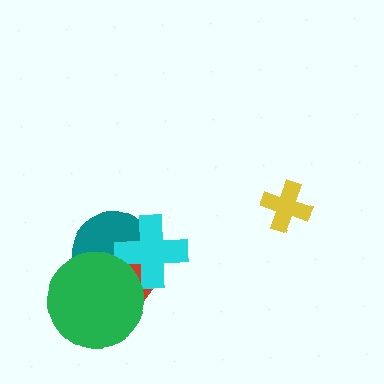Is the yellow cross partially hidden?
No, no other shape covers it.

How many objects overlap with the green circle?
3 objects overlap with the green circle.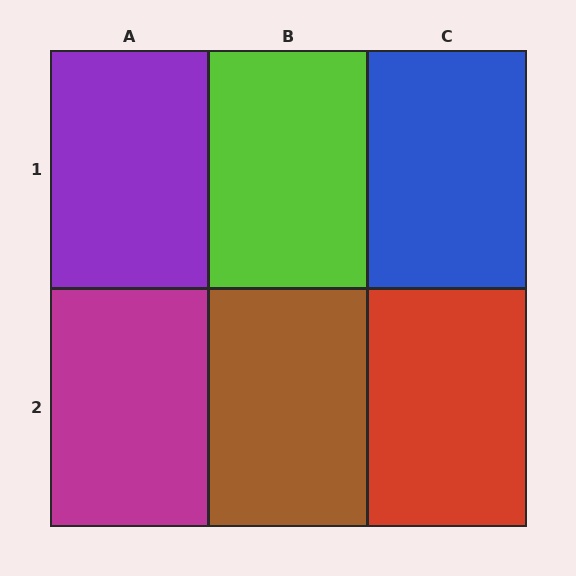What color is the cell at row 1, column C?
Blue.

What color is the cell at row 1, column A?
Purple.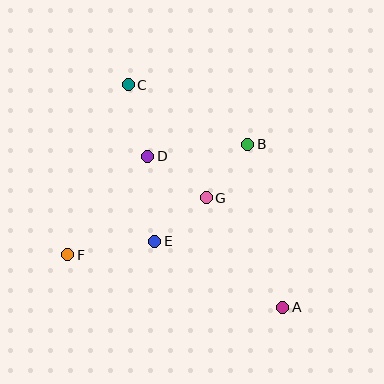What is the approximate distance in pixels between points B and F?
The distance between B and F is approximately 211 pixels.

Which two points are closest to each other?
Points E and G are closest to each other.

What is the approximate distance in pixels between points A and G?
The distance between A and G is approximately 134 pixels.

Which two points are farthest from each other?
Points A and C are farthest from each other.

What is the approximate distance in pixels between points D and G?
The distance between D and G is approximately 72 pixels.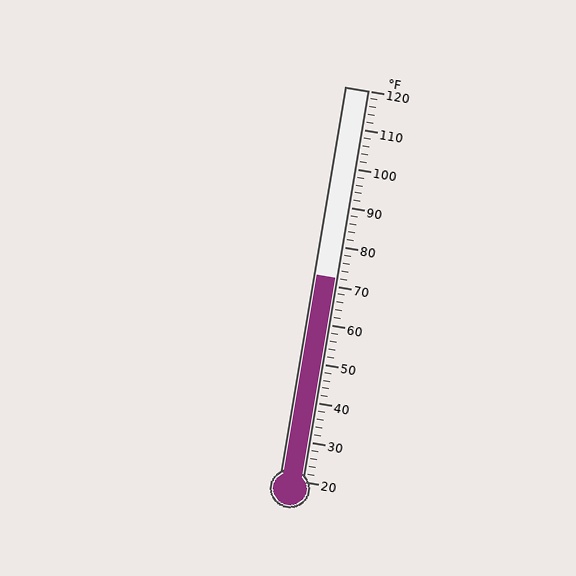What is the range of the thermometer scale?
The thermometer scale ranges from 20°F to 120°F.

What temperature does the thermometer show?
The thermometer shows approximately 72°F.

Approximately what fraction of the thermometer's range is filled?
The thermometer is filled to approximately 50% of its range.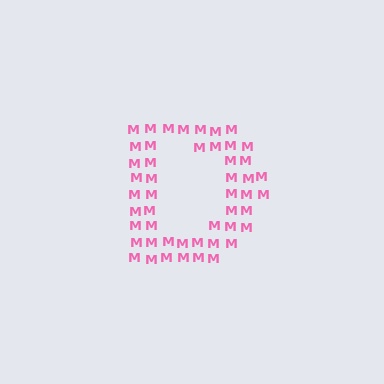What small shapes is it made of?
It is made of small letter M's.